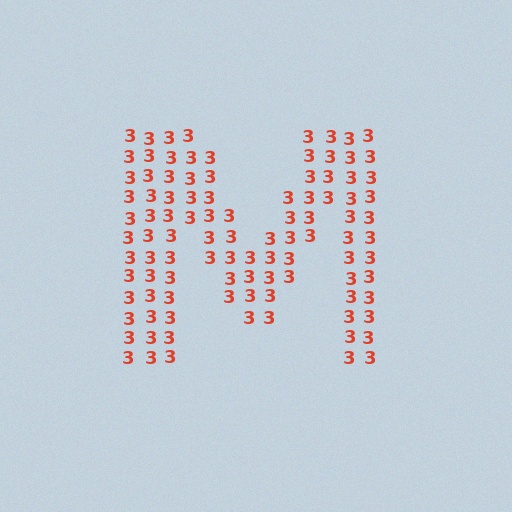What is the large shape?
The large shape is the letter M.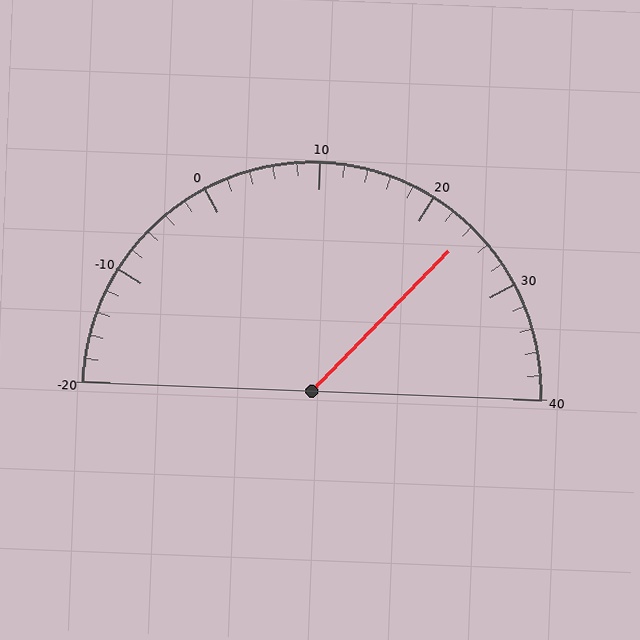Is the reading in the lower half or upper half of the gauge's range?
The reading is in the upper half of the range (-20 to 40).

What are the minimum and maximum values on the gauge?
The gauge ranges from -20 to 40.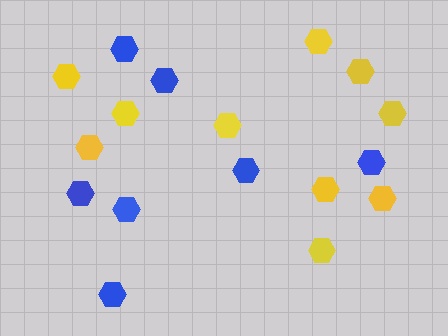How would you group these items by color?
There are 2 groups: one group of blue hexagons (7) and one group of yellow hexagons (10).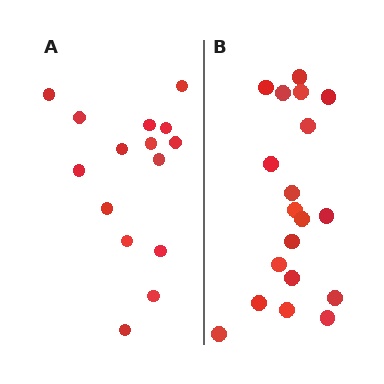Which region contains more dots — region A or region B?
Region B (the right region) has more dots.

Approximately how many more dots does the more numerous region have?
Region B has about 4 more dots than region A.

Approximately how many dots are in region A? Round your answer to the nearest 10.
About 20 dots. (The exact count is 15, which rounds to 20.)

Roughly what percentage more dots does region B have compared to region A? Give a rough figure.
About 25% more.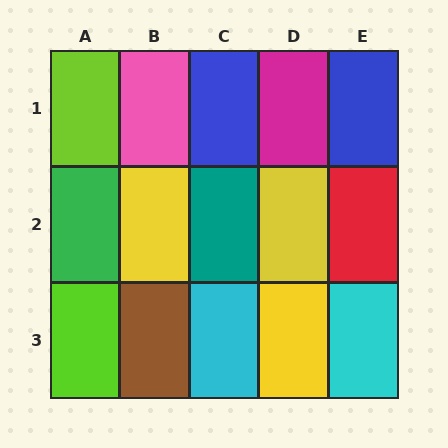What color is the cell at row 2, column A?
Green.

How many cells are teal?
1 cell is teal.